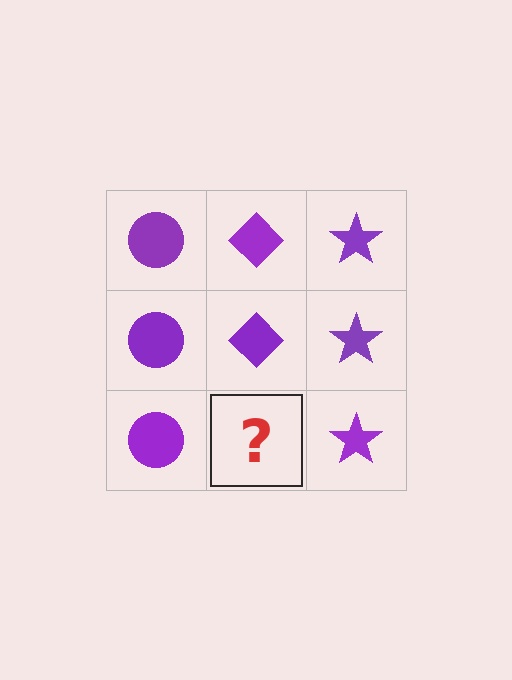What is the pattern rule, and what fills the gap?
The rule is that each column has a consistent shape. The gap should be filled with a purple diamond.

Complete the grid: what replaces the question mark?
The question mark should be replaced with a purple diamond.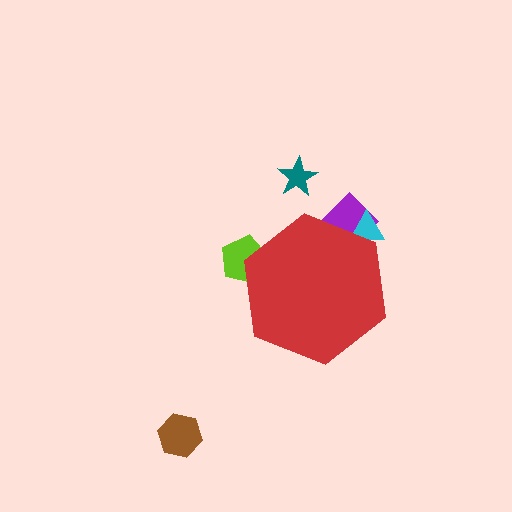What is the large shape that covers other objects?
A red hexagon.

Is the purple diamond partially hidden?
Yes, the purple diamond is partially hidden behind the red hexagon.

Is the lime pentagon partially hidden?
Yes, the lime pentagon is partially hidden behind the red hexagon.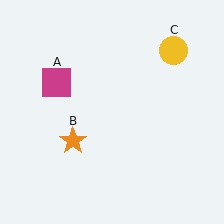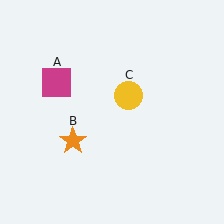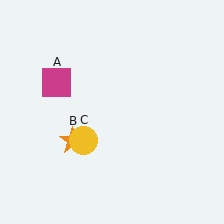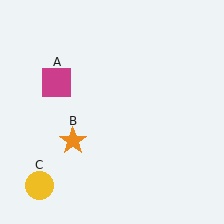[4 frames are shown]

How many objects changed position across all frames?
1 object changed position: yellow circle (object C).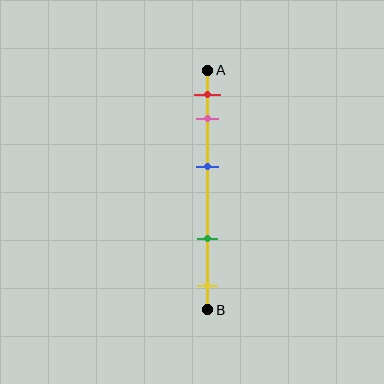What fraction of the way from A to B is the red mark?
The red mark is approximately 10% (0.1) of the way from A to B.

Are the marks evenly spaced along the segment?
No, the marks are not evenly spaced.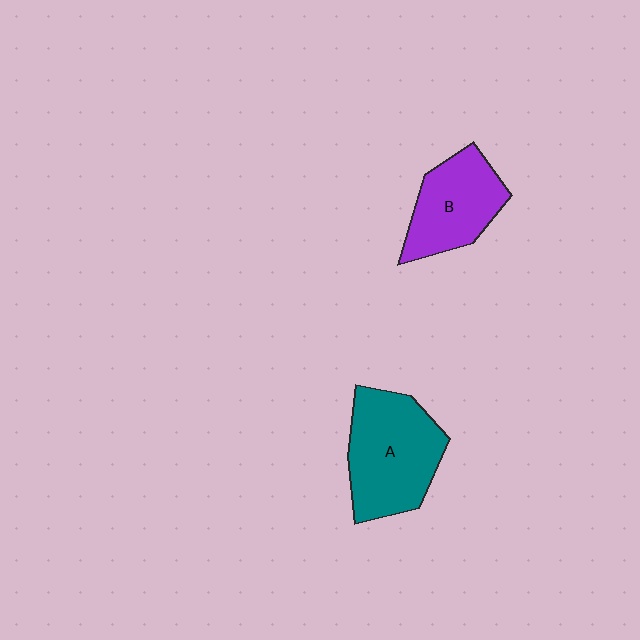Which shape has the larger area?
Shape A (teal).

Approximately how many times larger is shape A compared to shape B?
Approximately 1.3 times.